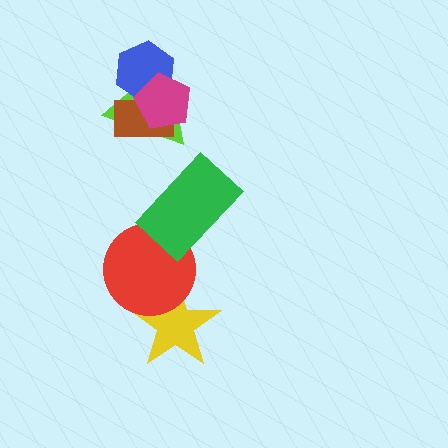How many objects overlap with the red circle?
2 objects overlap with the red circle.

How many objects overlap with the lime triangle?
3 objects overlap with the lime triangle.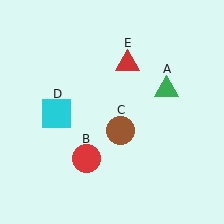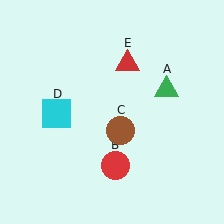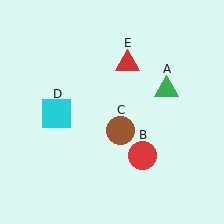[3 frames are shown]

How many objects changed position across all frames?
1 object changed position: red circle (object B).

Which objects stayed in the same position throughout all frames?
Green triangle (object A) and brown circle (object C) and cyan square (object D) and red triangle (object E) remained stationary.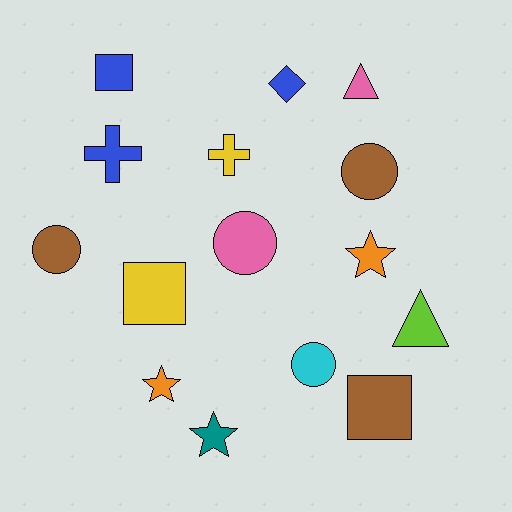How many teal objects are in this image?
There is 1 teal object.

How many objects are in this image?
There are 15 objects.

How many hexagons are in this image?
There are no hexagons.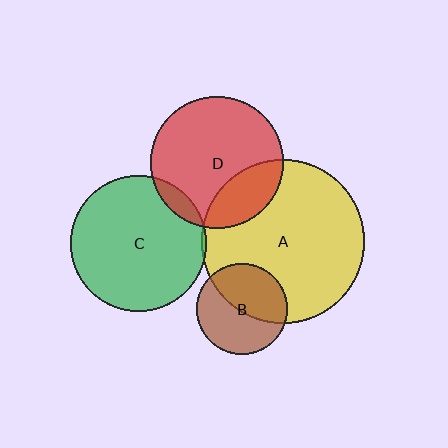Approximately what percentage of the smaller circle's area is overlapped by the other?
Approximately 25%.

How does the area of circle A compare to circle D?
Approximately 1.5 times.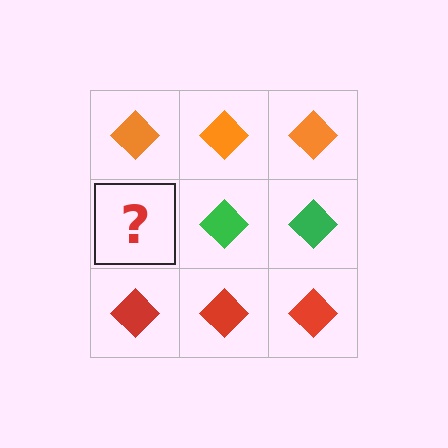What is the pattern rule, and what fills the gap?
The rule is that each row has a consistent color. The gap should be filled with a green diamond.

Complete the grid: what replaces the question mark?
The question mark should be replaced with a green diamond.